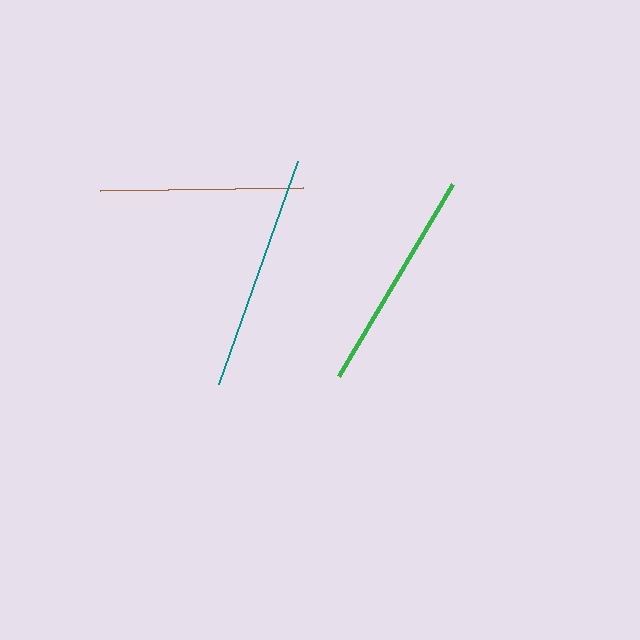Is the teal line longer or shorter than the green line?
The teal line is longer than the green line.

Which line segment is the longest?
The teal line is the longest at approximately 236 pixels.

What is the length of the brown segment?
The brown segment is approximately 203 pixels long.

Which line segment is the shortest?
The brown line is the shortest at approximately 203 pixels.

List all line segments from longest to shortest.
From longest to shortest: teal, green, brown.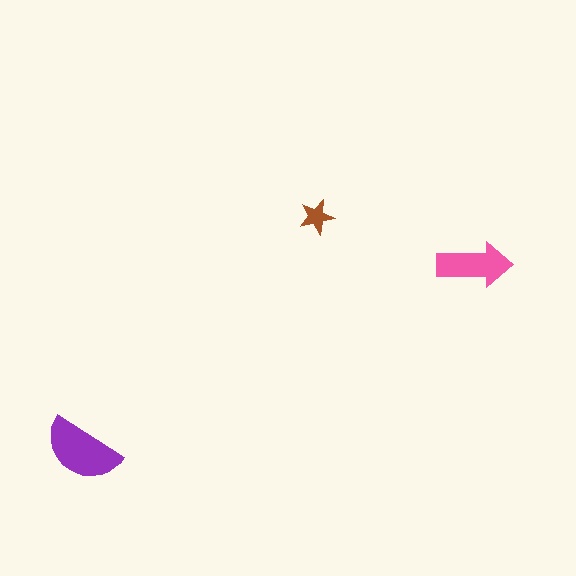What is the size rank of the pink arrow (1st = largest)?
2nd.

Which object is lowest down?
The purple semicircle is bottommost.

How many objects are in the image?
There are 3 objects in the image.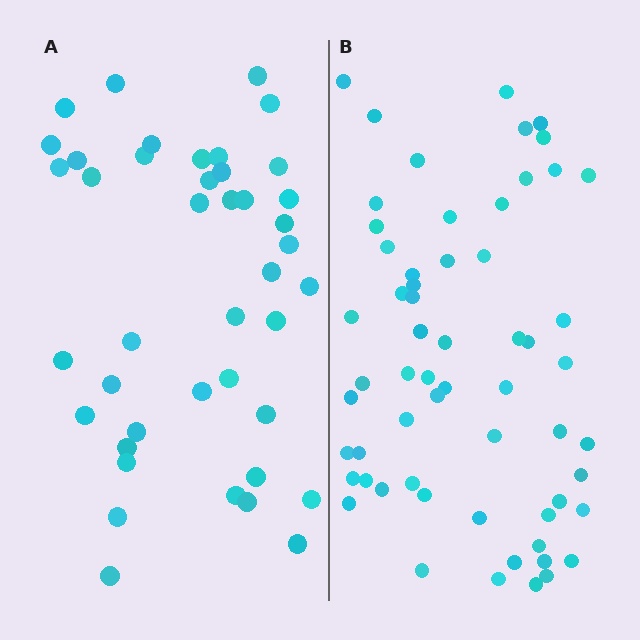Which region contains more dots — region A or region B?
Region B (the right region) has more dots.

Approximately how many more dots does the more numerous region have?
Region B has approximately 20 more dots than region A.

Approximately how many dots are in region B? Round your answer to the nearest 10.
About 60 dots.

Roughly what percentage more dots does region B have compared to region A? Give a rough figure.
About 45% more.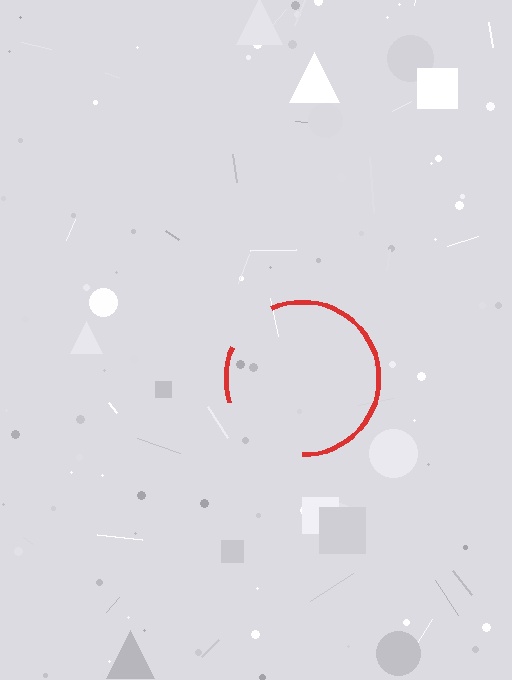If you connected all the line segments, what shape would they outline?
They would outline a circle.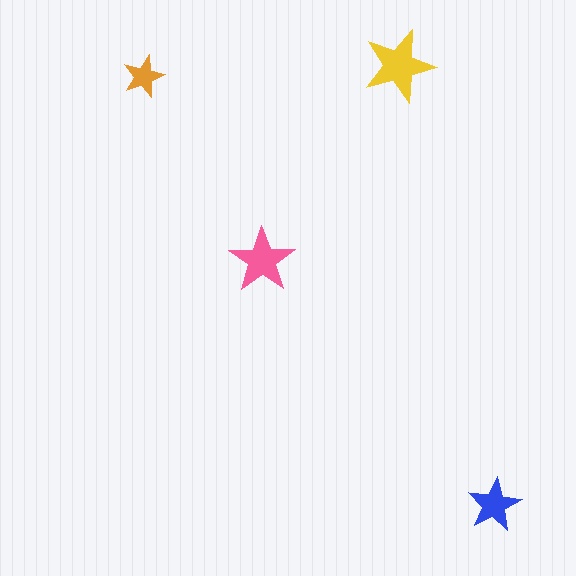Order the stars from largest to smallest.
the yellow one, the pink one, the blue one, the orange one.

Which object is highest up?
The yellow star is topmost.